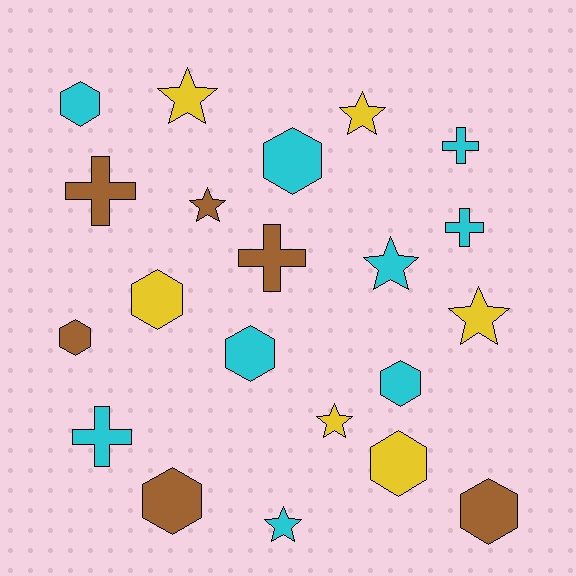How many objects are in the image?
There are 21 objects.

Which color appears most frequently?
Cyan, with 9 objects.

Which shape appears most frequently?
Hexagon, with 9 objects.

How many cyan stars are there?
There are 2 cyan stars.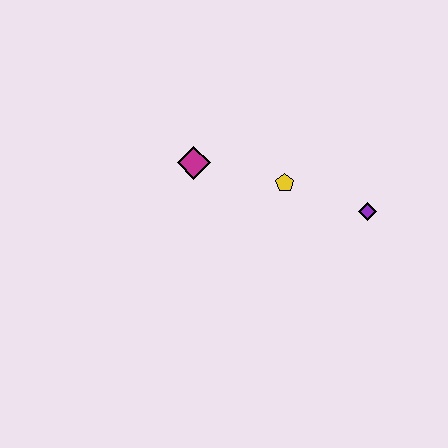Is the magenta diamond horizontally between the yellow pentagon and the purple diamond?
No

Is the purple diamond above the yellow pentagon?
No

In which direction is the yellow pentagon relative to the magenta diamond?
The yellow pentagon is to the right of the magenta diamond.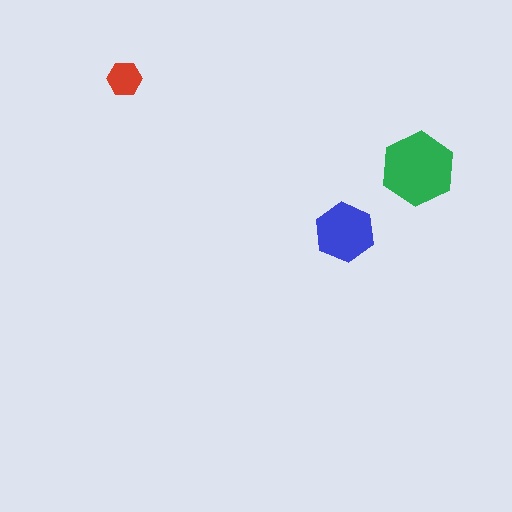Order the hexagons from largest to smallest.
the green one, the blue one, the red one.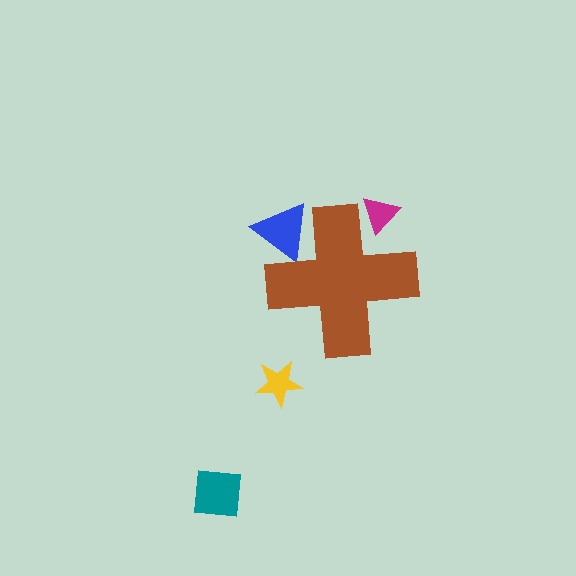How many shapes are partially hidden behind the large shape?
2 shapes are partially hidden.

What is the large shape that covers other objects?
A brown cross.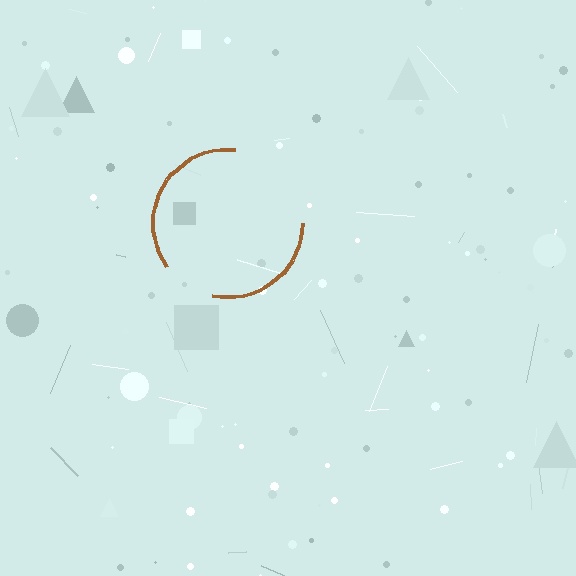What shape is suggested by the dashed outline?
The dashed outline suggests a circle.